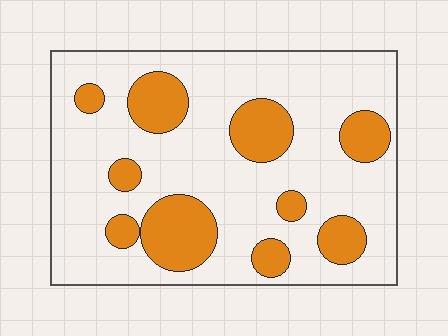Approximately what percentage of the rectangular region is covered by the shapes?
Approximately 25%.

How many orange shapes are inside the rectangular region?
10.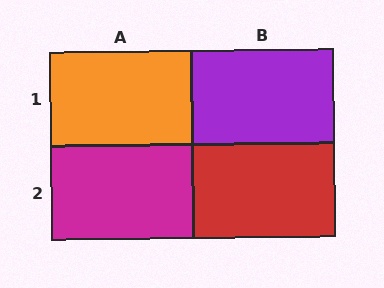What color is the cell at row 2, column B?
Red.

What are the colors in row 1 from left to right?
Orange, purple.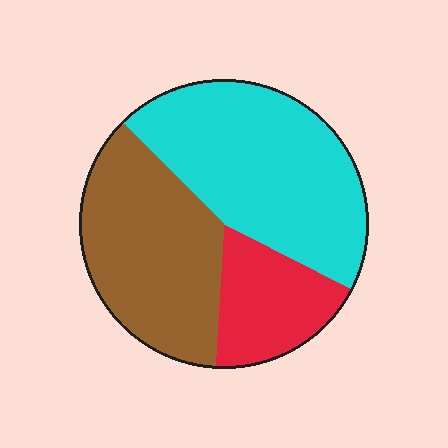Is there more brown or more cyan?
Cyan.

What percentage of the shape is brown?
Brown covers roughly 35% of the shape.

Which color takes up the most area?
Cyan, at roughly 45%.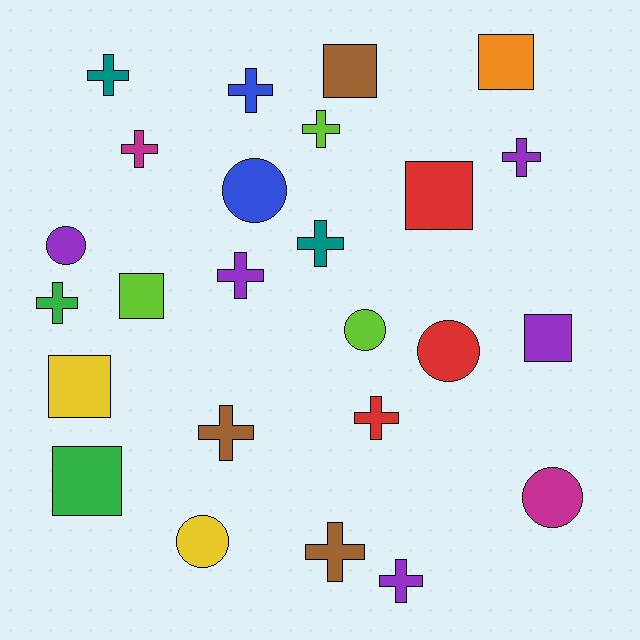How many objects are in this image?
There are 25 objects.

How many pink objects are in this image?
There are no pink objects.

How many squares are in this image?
There are 7 squares.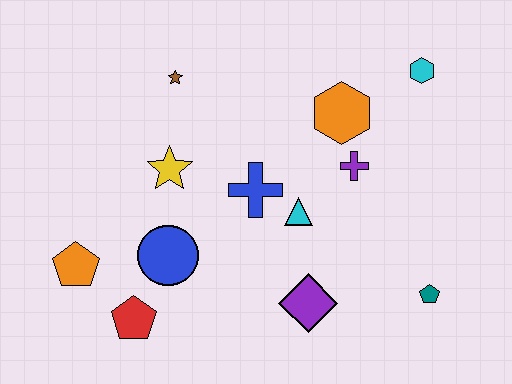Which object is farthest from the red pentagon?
The cyan hexagon is farthest from the red pentagon.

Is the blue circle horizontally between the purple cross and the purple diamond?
No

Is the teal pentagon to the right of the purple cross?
Yes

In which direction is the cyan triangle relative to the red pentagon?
The cyan triangle is to the right of the red pentagon.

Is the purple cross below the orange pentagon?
No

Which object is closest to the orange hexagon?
The purple cross is closest to the orange hexagon.